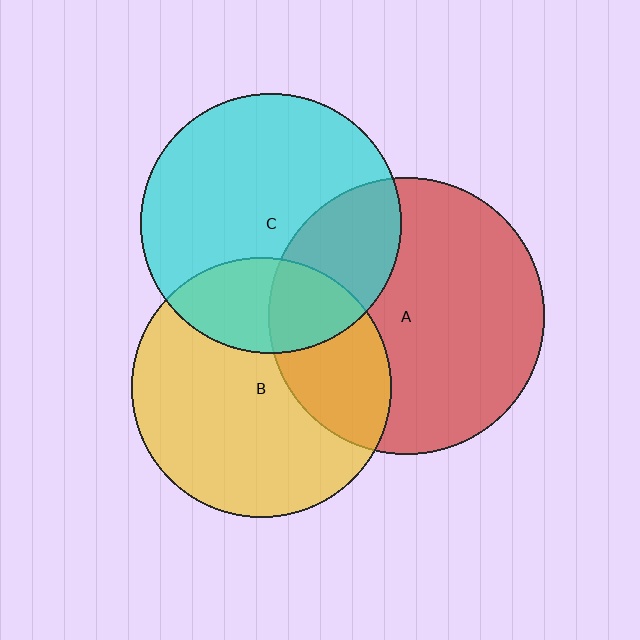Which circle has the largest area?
Circle A (red).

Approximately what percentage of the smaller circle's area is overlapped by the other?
Approximately 30%.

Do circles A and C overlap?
Yes.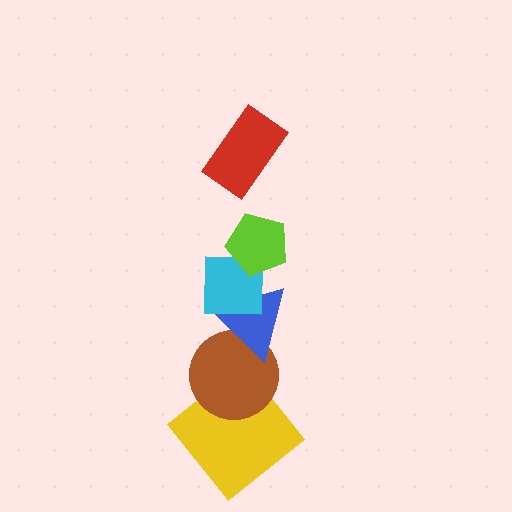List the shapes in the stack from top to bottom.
From top to bottom: the red rectangle, the lime pentagon, the cyan square, the blue triangle, the brown circle, the yellow diamond.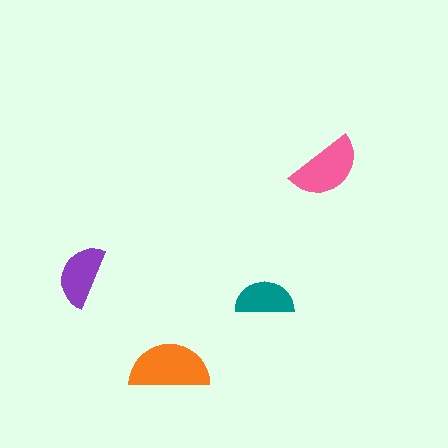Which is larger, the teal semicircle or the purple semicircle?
The purple one.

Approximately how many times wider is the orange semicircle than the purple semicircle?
About 1.5 times wider.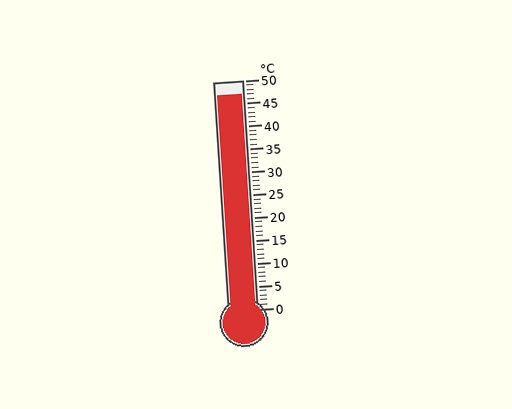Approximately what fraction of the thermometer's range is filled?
The thermometer is filled to approximately 95% of its range.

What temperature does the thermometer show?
The thermometer shows approximately 47°C.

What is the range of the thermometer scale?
The thermometer scale ranges from 0°C to 50°C.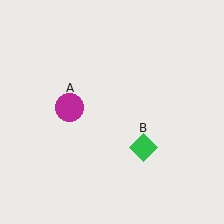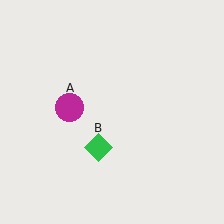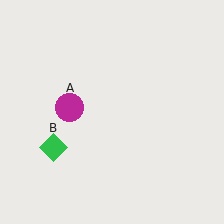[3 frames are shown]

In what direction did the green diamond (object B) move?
The green diamond (object B) moved left.